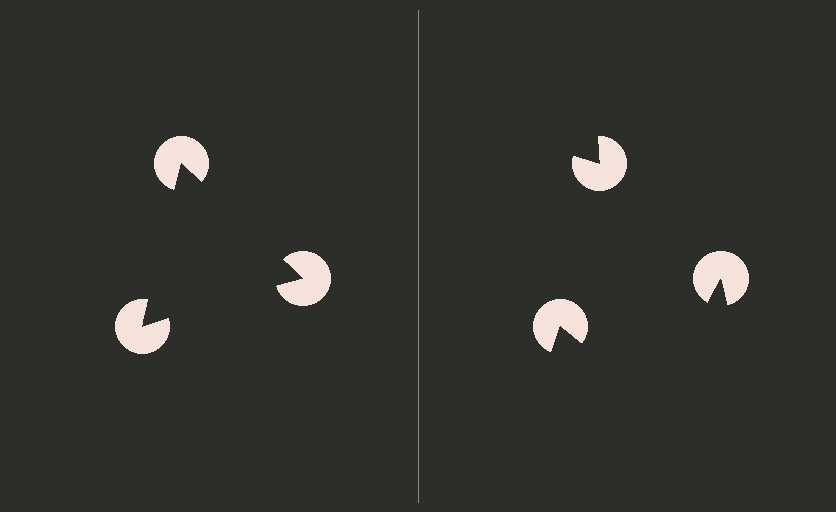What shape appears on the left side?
An illusory triangle.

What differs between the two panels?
The pac-man discs are positioned identically on both sides; only the wedge orientations differ. On the left they align to a triangle; on the right they are misaligned.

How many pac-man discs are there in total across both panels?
6 — 3 on each side.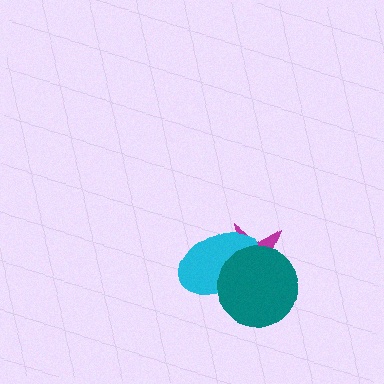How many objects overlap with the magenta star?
2 objects overlap with the magenta star.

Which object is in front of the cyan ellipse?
The teal circle is in front of the cyan ellipse.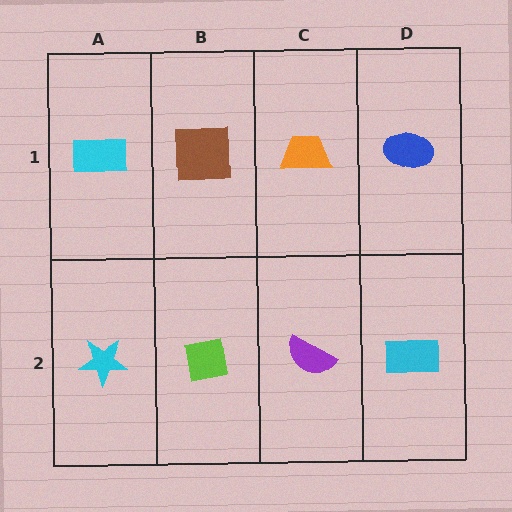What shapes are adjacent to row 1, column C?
A purple semicircle (row 2, column C), a brown square (row 1, column B), a blue ellipse (row 1, column D).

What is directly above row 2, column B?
A brown square.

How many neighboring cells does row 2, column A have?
2.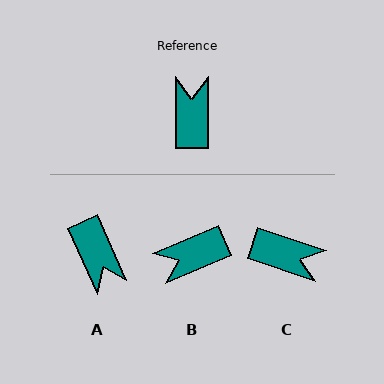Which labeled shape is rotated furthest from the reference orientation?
A, about 156 degrees away.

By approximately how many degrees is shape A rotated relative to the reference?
Approximately 156 degrees clockwise.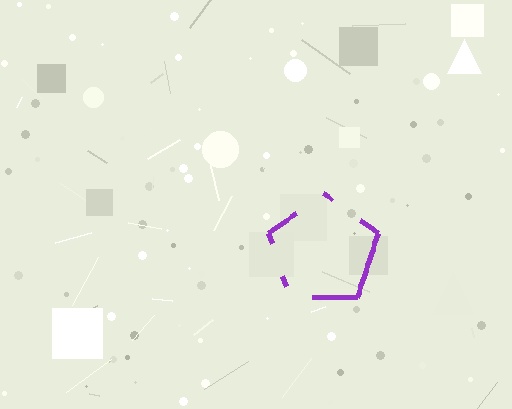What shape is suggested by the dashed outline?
The dashed outline suggests a pentagon.